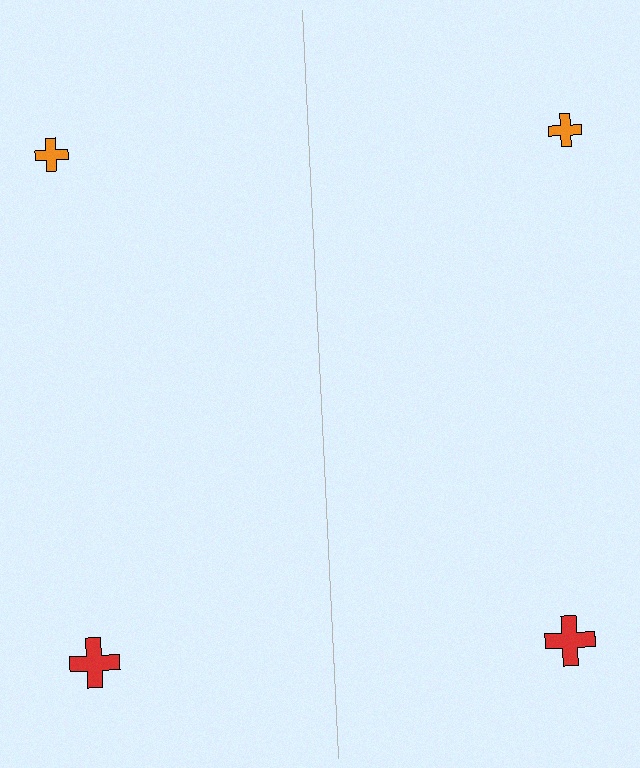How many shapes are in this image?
There are 4 shapes in this image.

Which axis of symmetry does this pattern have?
The pattern has a vertical axis of symmetry running through the center of the image.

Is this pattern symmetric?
Yes, this pattern has bilateral (reflection) symmetry.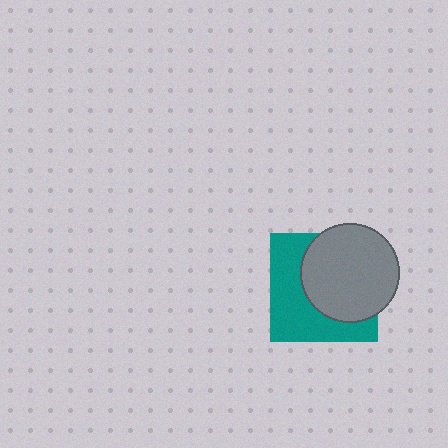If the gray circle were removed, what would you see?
You would see the complete teal square.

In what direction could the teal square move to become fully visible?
The teal square could move toward the lower-left. That would shift it out from behind the gray circle entirely.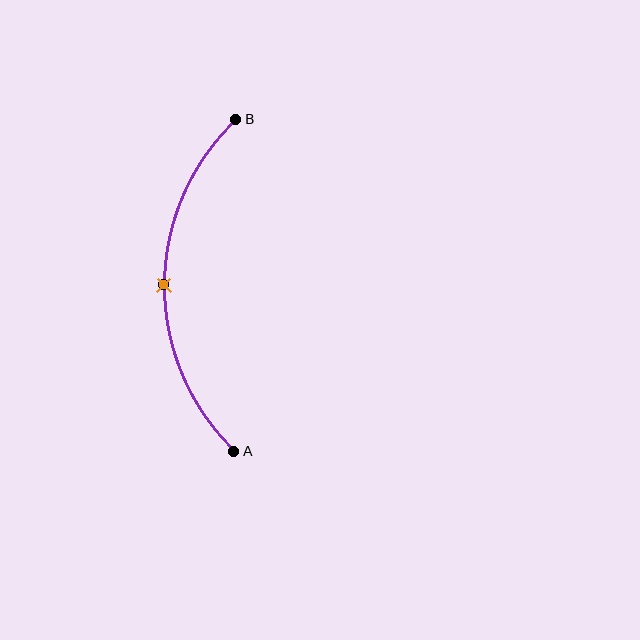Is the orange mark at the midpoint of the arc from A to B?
Yes. The orange mark lies on the arc at equal arc-length from both A and B — it is the arc midpoint.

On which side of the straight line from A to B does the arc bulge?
The arc bulges to the left of the straight line connecting A and B.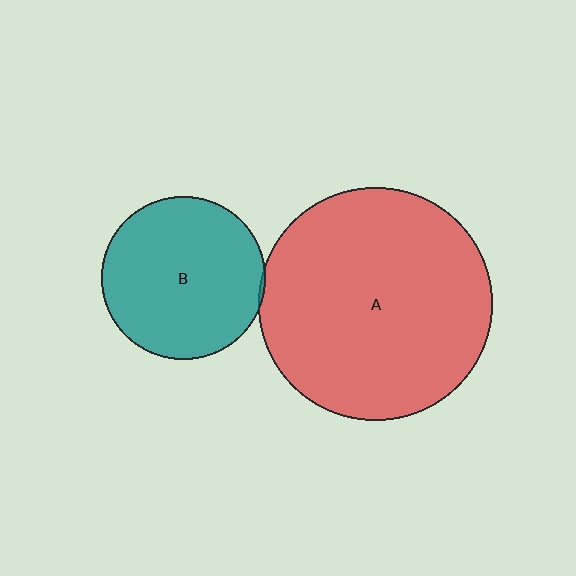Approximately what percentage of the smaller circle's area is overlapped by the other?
Approximately 5%.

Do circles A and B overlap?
Yes.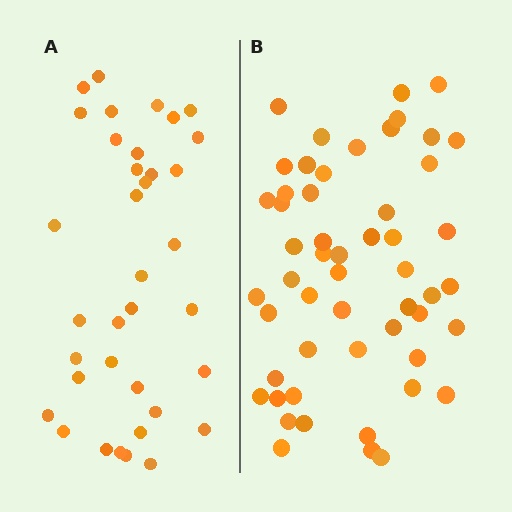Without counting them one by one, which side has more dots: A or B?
Region B (the right region) has more dots.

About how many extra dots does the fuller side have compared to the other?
Region B has approximately 15 more dots than region A.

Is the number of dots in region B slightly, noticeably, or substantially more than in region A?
Region B has substantially more. The ratio is roughly 1.5 to 1.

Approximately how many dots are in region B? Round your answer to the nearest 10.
About 50 dots. (The exact count is 53, which rounds to 50.)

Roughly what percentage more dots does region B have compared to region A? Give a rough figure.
About 45% more.